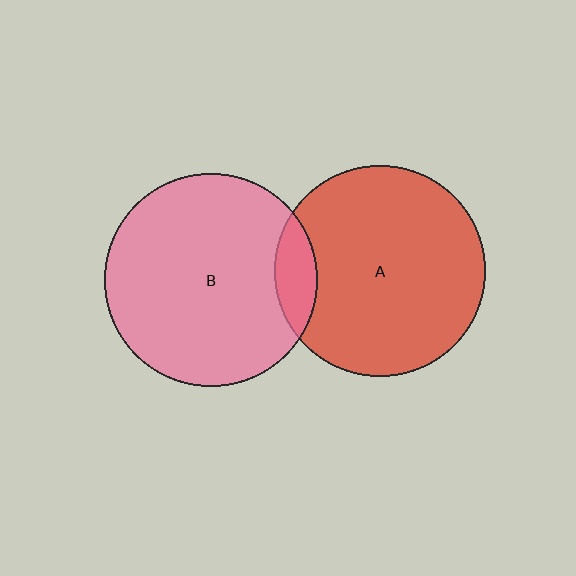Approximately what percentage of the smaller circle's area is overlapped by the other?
Approximately 10%.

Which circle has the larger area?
Circle B (pink).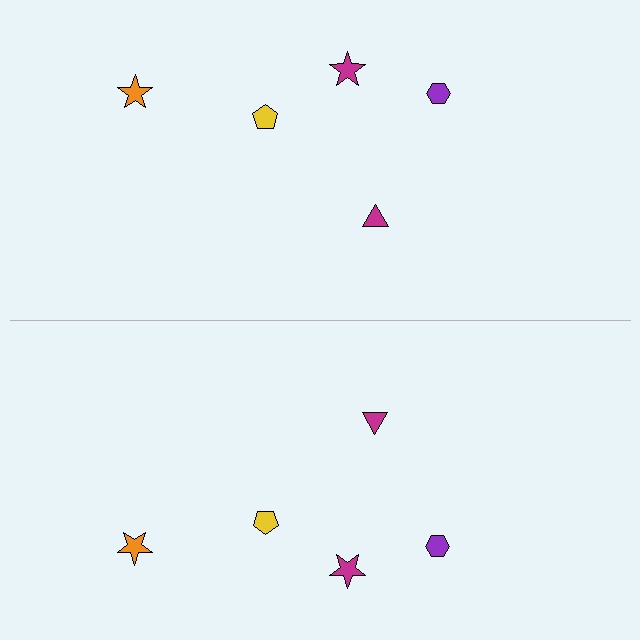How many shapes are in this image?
There are 10 shapes in this image.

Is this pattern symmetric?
Yes, this pattern has bilateral (reflection) symmetry.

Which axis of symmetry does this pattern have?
The pattern has a horizontal axis of symmetry running through the center of the image.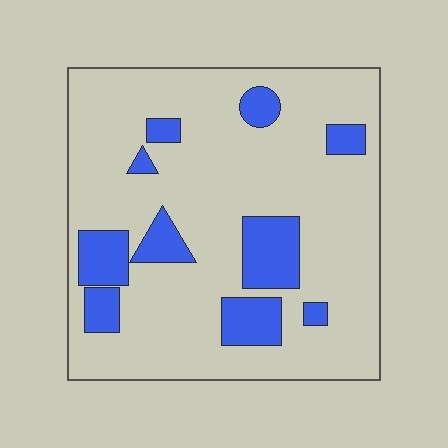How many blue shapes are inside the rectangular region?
10.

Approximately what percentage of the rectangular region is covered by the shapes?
Approximately 20%.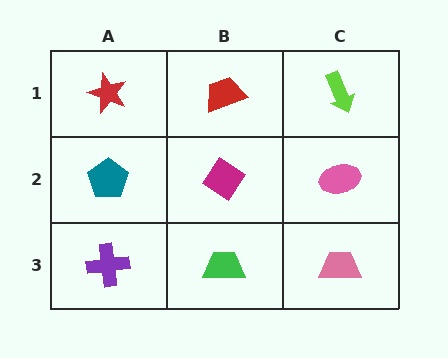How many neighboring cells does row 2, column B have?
4.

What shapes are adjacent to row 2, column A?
A red star (row 1, column A), a purple cross (row 3, column A), a magenta diamond (row 2, column B).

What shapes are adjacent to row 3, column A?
A teal pentagon (row 2, column A), a green trapezoid (row 3, column B).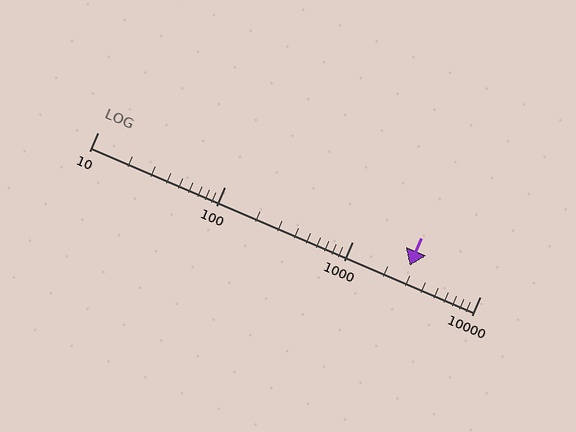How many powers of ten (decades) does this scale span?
The scale spans 3 decades, from 10 to 10000.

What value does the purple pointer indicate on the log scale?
The pointer indicates approximately 2800.